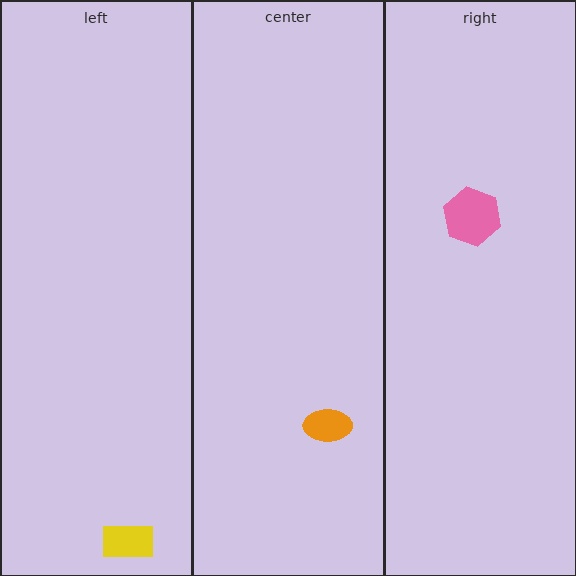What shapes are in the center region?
The orange ellipse.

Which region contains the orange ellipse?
The center region.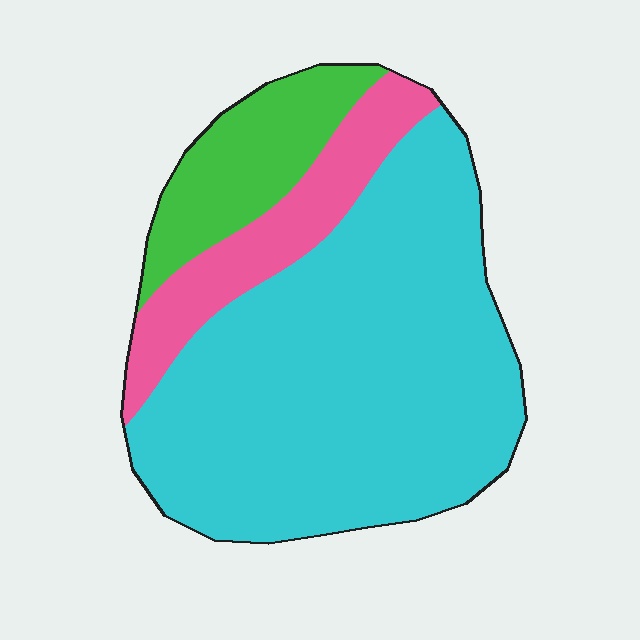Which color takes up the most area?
Cyan, at roughly 70%.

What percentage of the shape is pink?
Pink takes up about one sixth (1/6) of the shape.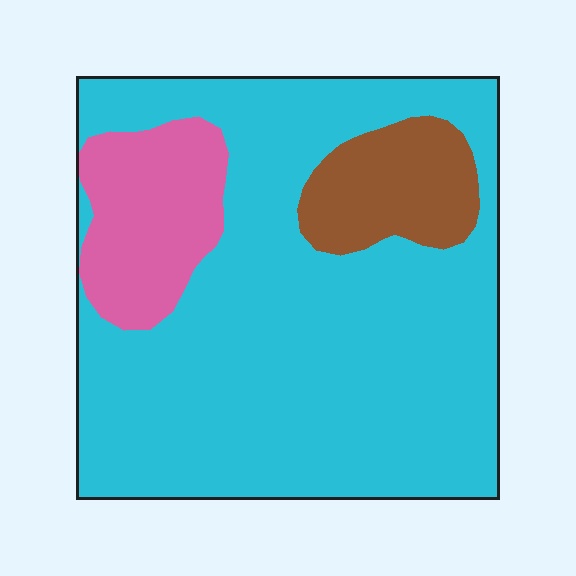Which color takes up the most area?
Cyan, at roughly 75%.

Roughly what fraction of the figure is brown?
Brown takes up about one tenth (1/10) of the figure.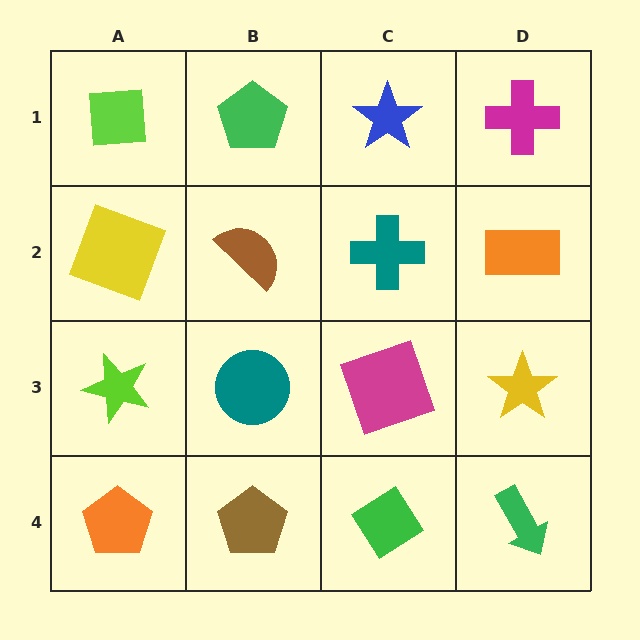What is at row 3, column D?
A yellow star.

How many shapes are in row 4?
4 shapes.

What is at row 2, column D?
An orange rectangle.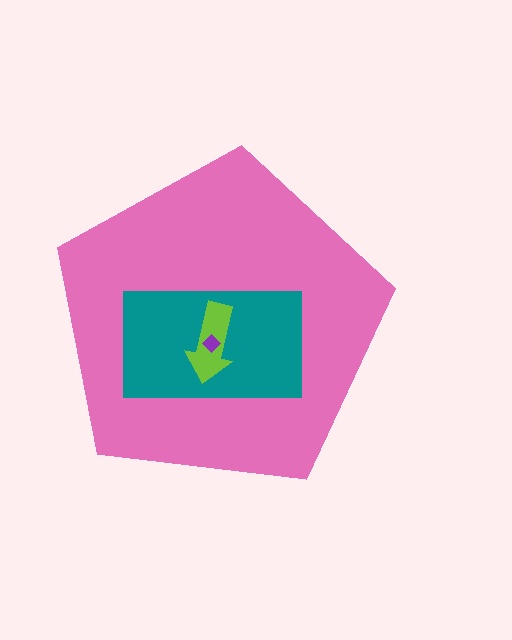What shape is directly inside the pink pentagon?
The teal rectangle.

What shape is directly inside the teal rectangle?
The lime arrow.